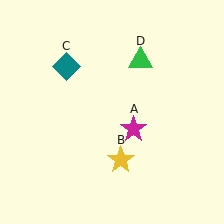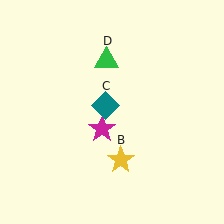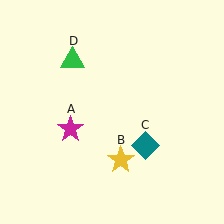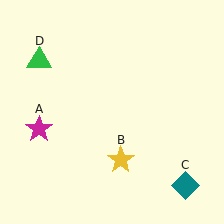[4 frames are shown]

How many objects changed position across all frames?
3 objects changed position: magenta star (object A), teal diamond (object C), green triangle (object D).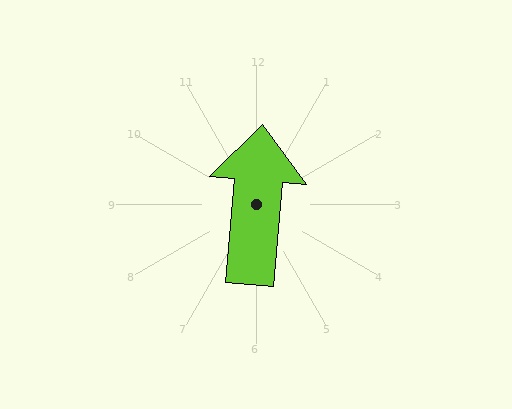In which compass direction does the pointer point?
North.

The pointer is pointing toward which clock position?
Roughly 12 o'clock.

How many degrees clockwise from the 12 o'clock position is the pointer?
Approximately 5 degrees.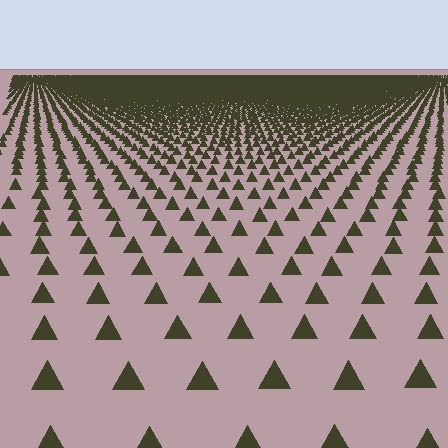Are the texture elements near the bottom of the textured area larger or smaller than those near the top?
Larger. Near the bottom, elements are closer to the viewer and appear at a bigger on-screen size.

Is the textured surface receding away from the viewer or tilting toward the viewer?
The surface is receding away from the viewer. Texture elements get smaller and denser toward the top.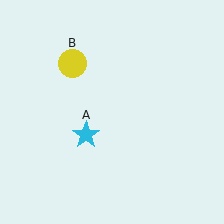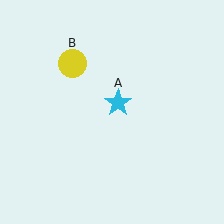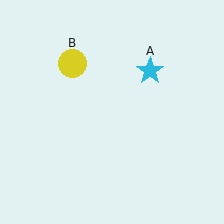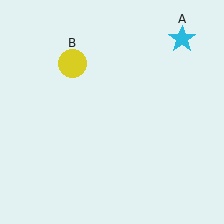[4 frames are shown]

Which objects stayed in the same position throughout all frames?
Yellow circle (object B) remained stationary.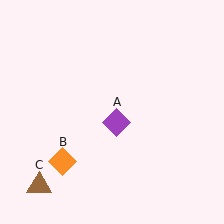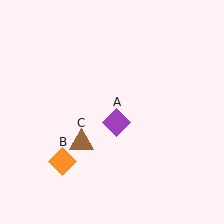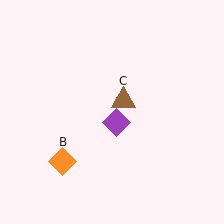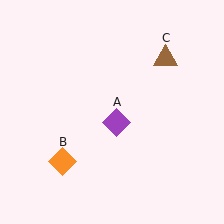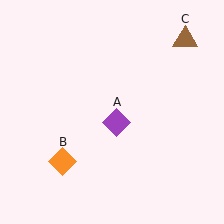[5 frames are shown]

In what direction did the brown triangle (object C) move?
The brown triangle (object C) moved up and to the right.